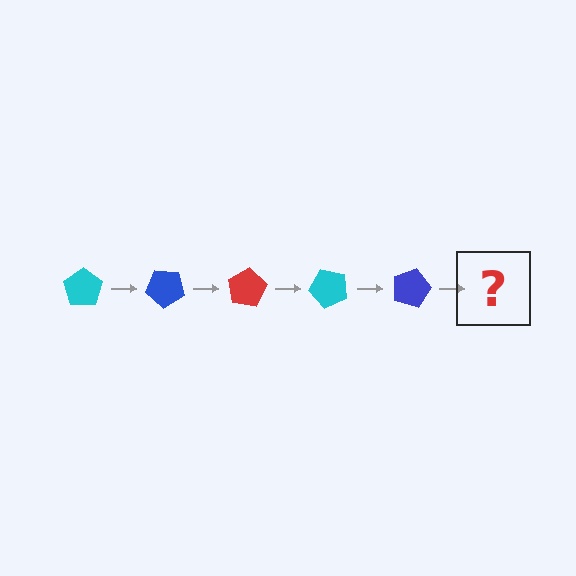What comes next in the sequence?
The next element should be a red pentagon, rotated 200 degrees from the start.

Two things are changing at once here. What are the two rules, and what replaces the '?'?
The two rules are that it rotates 40 degrees each step and the color cycles through cyan, blue, and red. The '?' should be a red pentagon, rotated 200 degrees from the start.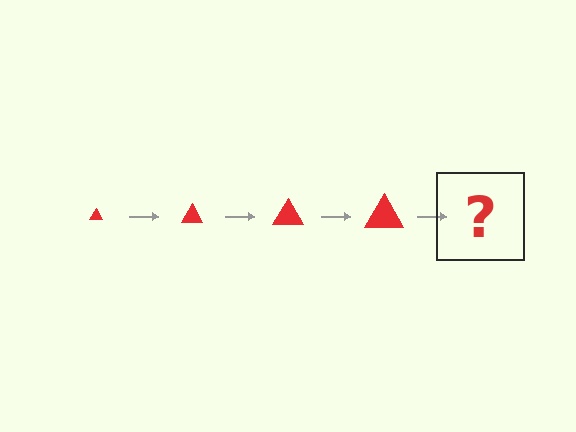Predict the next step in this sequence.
The next step is a red triangle, larger than the previous one.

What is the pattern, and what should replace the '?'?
The pattern is that the triangle gets progressively larger each step. The '?' should be a red triangle, larger than the previous one.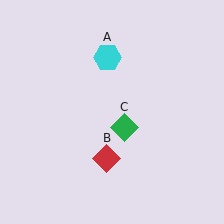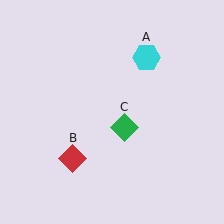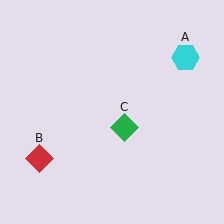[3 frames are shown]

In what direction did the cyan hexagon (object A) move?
The cyan hexagon (object A) moved right.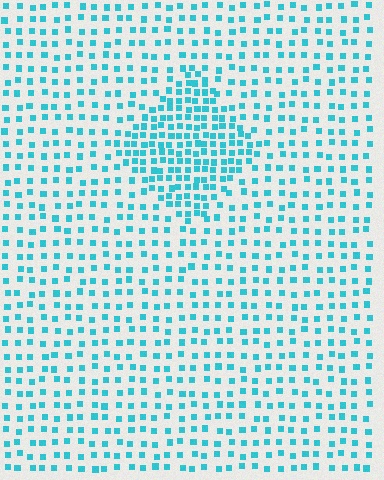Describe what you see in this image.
The image contains small cyan elements arranged at two different densities. A diamond-shaped region is visible where the elements are more densely packed than the surrounding area.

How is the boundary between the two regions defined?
The boundary is defined by a change in element density (approximately 2.0x ratio). All elements are the same color, size, and shape.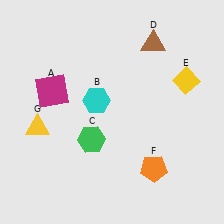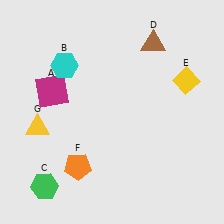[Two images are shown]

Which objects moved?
The objects that moved are: the cyan hexagon (B), the green hexagon (C), the orange pentagon (F).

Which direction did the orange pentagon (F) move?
The orange pentagon (F) moved left.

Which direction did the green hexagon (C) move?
The green hexagon (C) moved left.